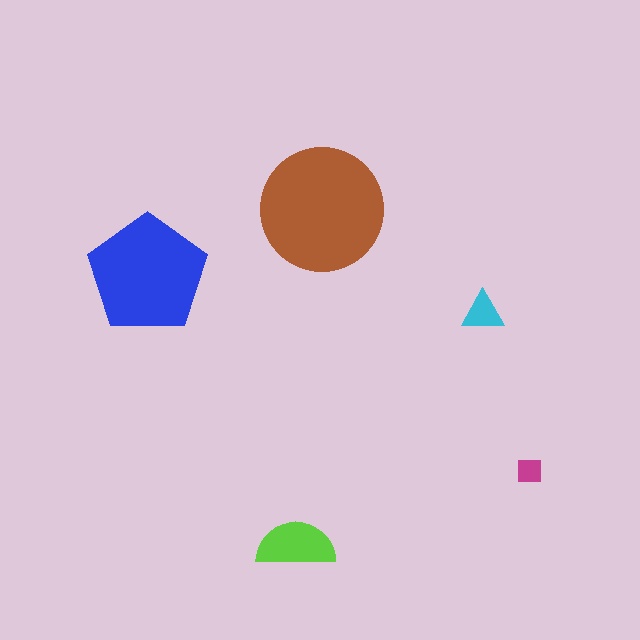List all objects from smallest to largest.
The magenta square, the cyan triangle, the lime semicircle, the blue pentagon, the brown circle.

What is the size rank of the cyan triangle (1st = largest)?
4th.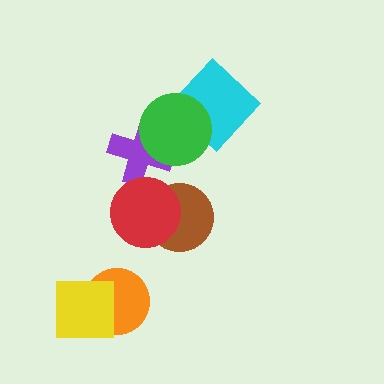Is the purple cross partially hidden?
Yes, it is partially covered by another shape.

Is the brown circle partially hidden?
Yes, it is partially covered by another shape.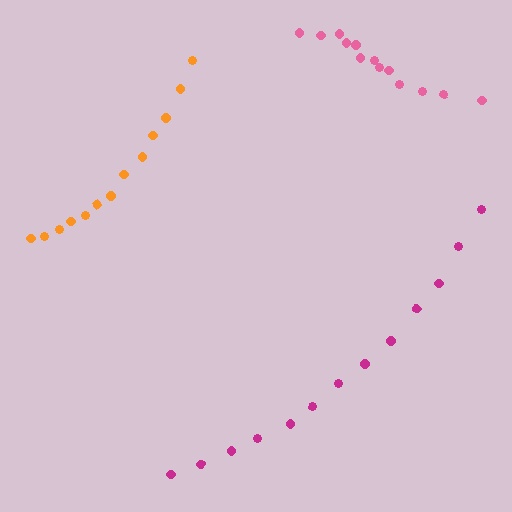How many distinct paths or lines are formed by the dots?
There are 3 distinct paths.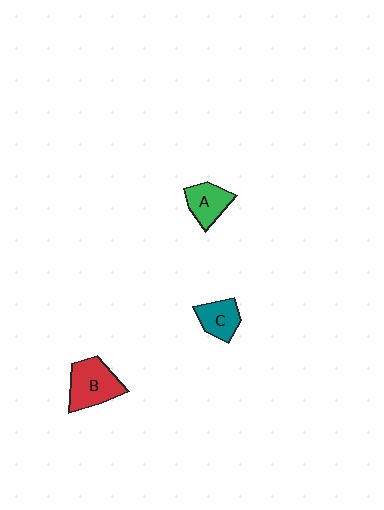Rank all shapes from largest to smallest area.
From largest to smallest: B (red), A (green), C (teal).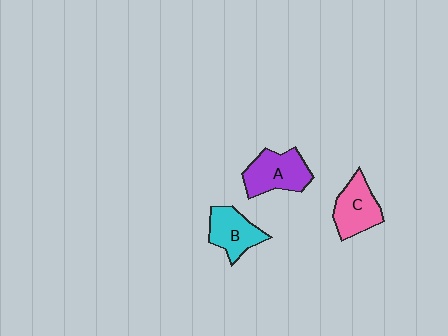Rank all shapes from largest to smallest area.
From largest to smallest: A (purple), C (pink), B (cyan).